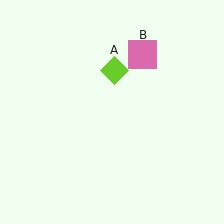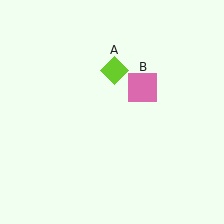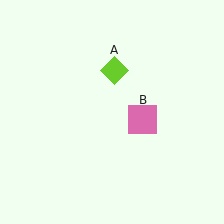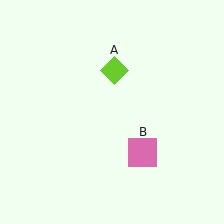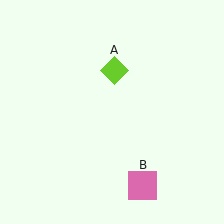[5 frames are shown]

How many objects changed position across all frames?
1 object changed position: pink square (object B).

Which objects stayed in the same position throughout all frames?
Lime diamond (object A) remained stationary.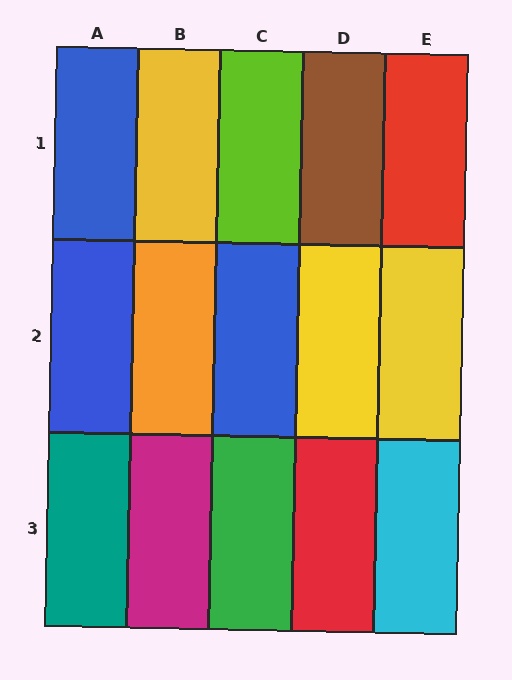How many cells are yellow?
3 cells are yellow.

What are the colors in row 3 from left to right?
Teal, magenta, green, red, cyan.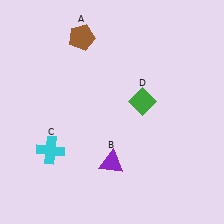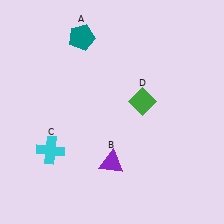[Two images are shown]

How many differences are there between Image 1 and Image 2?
There is 1 difference between the two images.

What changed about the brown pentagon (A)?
In Image 1, A is brown. In Image 2, it changed to teal.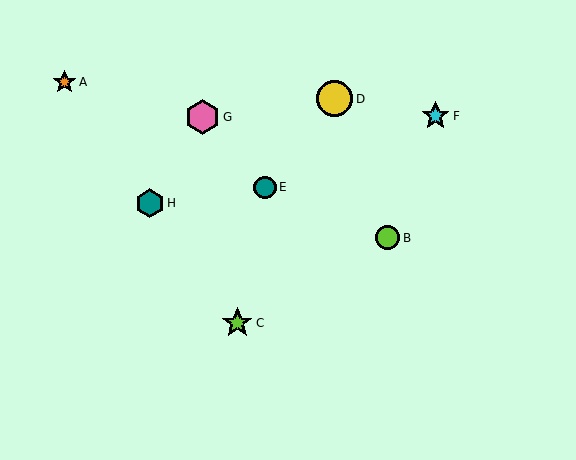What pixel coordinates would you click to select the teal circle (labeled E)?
Click at (265, 187) to select the teal circle E.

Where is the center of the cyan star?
The center of the cyan star is at (436, 116).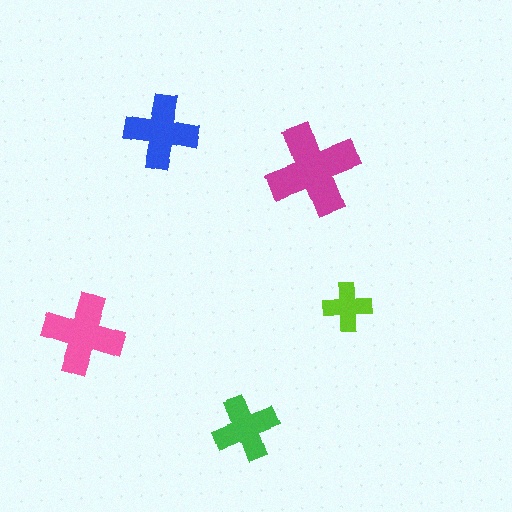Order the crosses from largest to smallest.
the magenta one, the pink one, the blue one, the green one, the lime one.